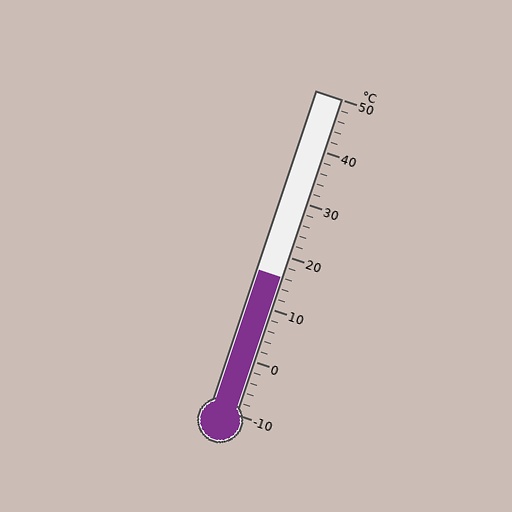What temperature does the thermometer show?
The thermometer shows approximately 16°C.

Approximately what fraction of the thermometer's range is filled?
The thermometer is filled to approximately 45% of its range.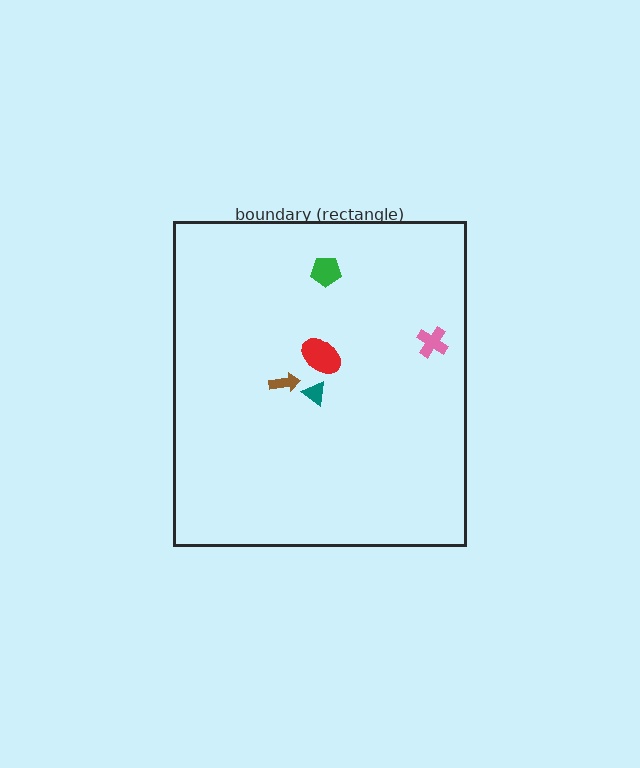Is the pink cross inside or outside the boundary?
Inside.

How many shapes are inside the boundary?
5 inside, 0 outside.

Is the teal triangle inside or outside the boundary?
Inside.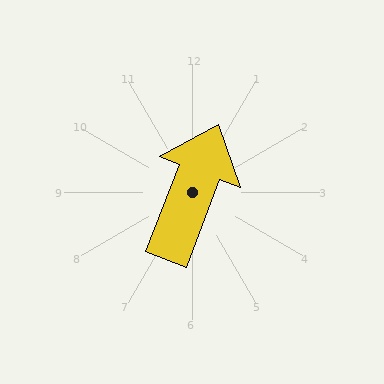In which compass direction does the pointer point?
North.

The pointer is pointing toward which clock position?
Roughly 1 o'clock.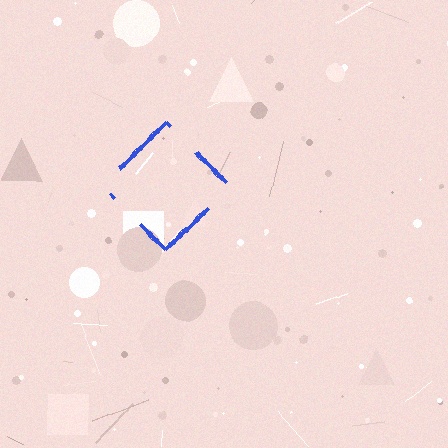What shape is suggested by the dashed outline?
The dashed outline suggests a diamond.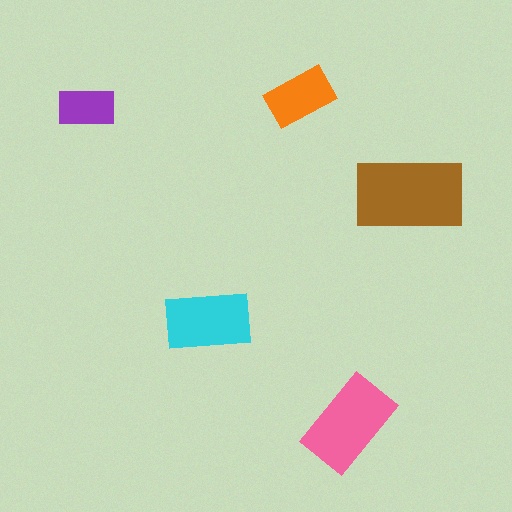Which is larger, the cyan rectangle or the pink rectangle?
The pink one.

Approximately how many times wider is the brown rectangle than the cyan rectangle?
About 1.5 times wider.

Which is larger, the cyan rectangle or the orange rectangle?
The cyan one.